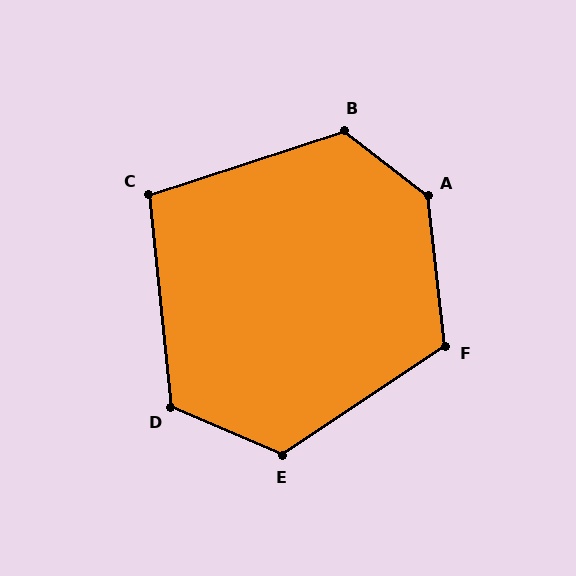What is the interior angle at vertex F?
Approximately 117 degrees (obtuse).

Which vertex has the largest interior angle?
A, at approximately 135 degrees.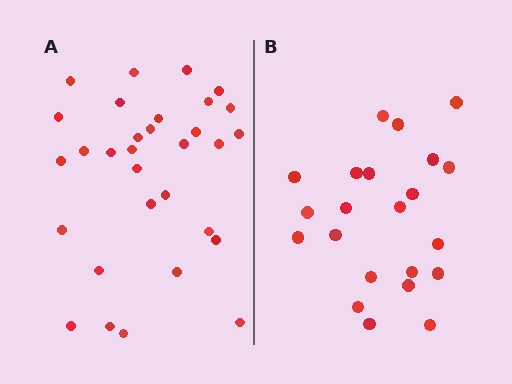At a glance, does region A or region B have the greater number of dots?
Region A (the left region) has more dots.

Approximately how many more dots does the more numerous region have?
Region A has roughly 8 or so more dots than region B.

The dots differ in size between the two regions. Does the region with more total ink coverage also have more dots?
No. Region B has more total ink coverage because its dots are larger, but region A actually contains more individual dots. Total area can be misleading — the number of items is what matters here.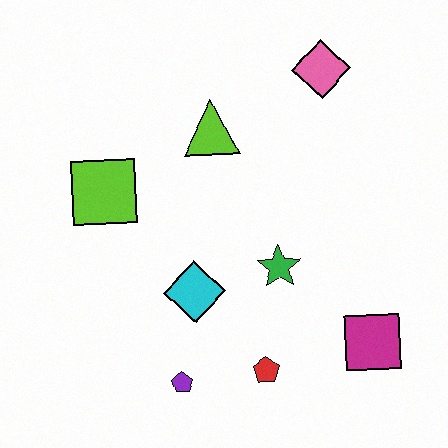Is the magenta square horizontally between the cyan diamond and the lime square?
No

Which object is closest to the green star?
The cyan diamond is closest to the green star.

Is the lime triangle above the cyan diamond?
Yes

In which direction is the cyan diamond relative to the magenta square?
The cyan diamond is to the left of the magenta square.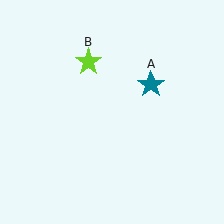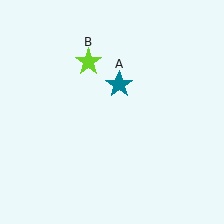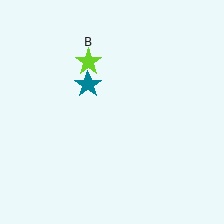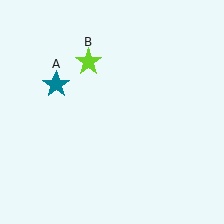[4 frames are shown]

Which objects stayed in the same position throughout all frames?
Lime star (object B) remained stationary.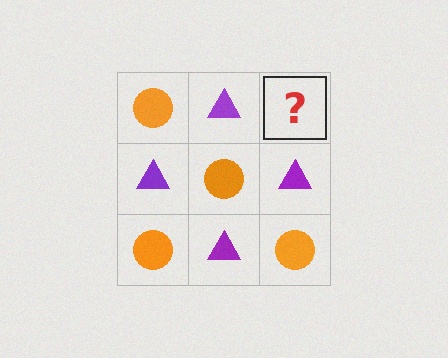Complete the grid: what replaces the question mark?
The question mark should be replaced with an orange circle.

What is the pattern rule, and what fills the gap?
The rule is that it alternates orange circle and purple triangle in a checkerboard pattern. The gap should be filled with an orange circle.